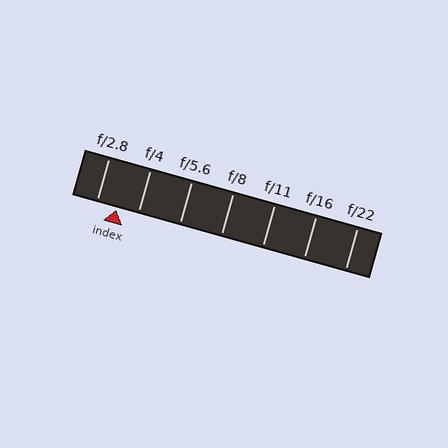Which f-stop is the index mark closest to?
The index mark is closest to f/4.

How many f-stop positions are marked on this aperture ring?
There are 7 f-stop positions marked.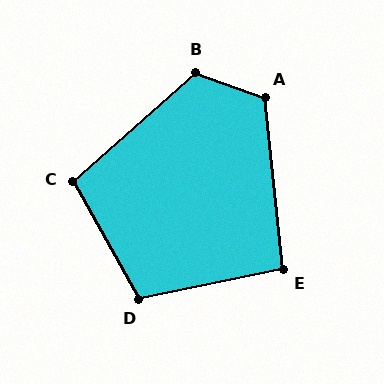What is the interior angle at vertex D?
Approximately 108 degrees (obtuse).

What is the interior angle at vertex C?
Approximately 102 degrees (obtuse).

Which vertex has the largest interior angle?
B, at approximately 119 degrees.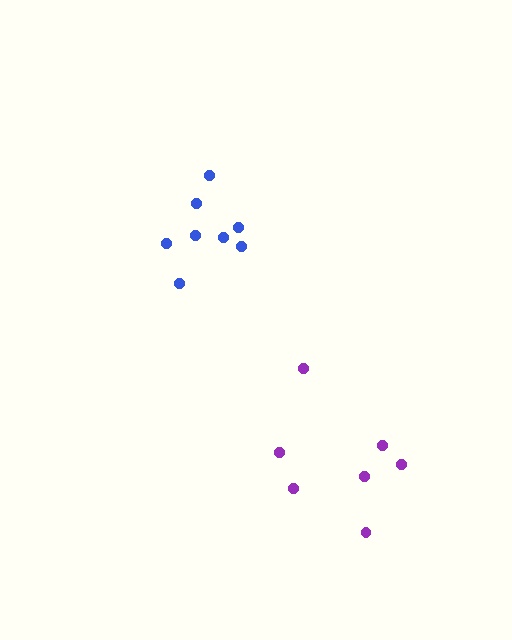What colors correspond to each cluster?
The clusters are colored: blue, purple.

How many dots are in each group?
Group 1: 8 dots, Group 2: 7 dots (15 total).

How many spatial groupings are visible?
There are 2 spatial groupings.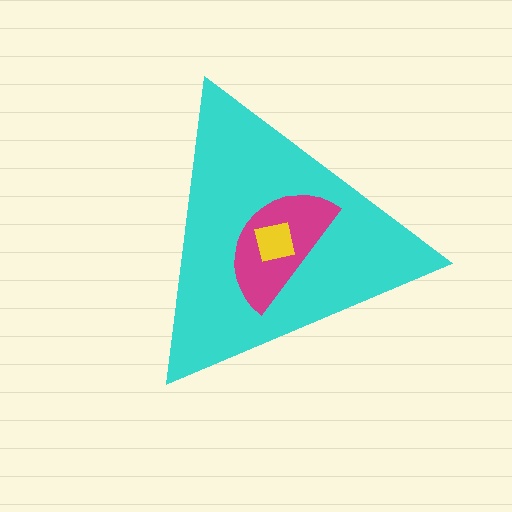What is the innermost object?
The yellow square.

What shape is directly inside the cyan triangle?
The magenta semicircle.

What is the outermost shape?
The cyan triangle.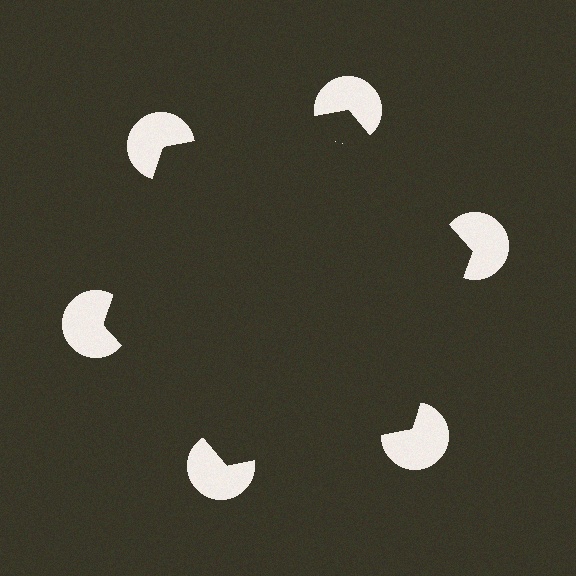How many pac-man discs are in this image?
There are 6 — one at each vertex of the illusory hexagon.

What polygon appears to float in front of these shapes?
An illusory hexagon — its edges are inferred from the aligned wedge cuts in the pac-man discs, not physically drawn.